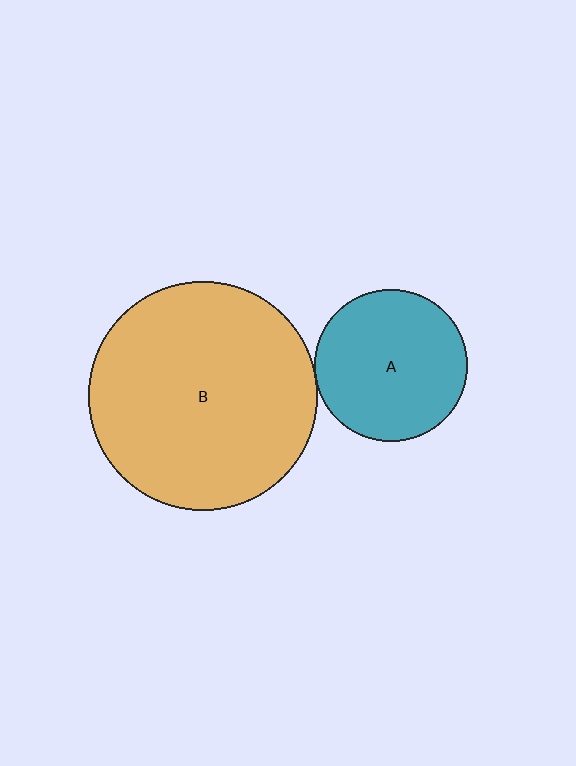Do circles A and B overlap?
Yes.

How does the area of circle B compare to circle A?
Approximately 2.2 times.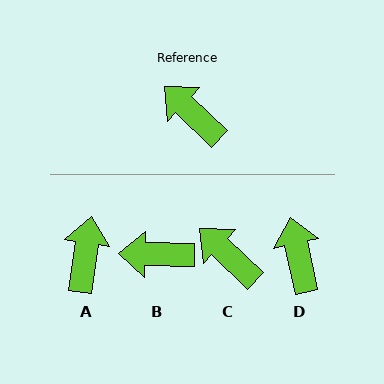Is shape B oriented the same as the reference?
No, it is off by about 43 degrees.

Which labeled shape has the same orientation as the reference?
C.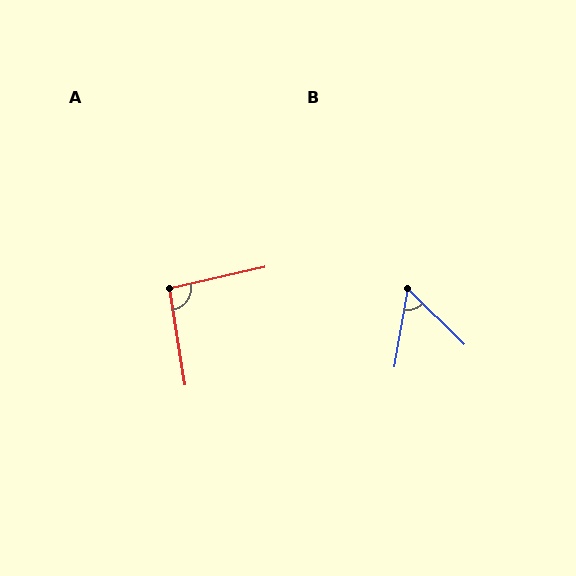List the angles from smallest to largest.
B (55°), A (94°).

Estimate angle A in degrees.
Approximately 94 degrees.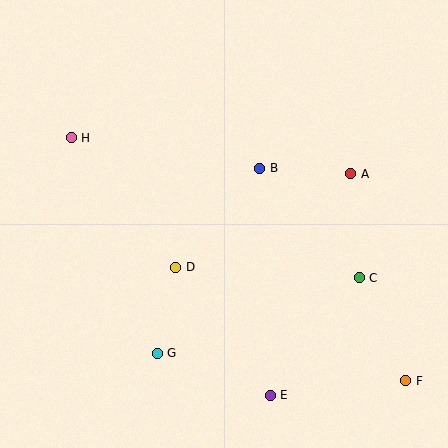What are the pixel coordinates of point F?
Point F is at (406, 381).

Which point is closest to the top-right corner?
Point A is closest to the top-right corner.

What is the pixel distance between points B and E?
The distance between B and E is 227 pixels.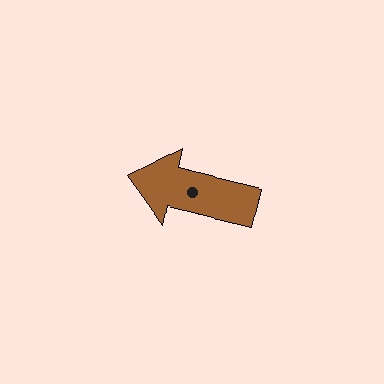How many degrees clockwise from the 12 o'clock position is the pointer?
Approximately 283 degrees.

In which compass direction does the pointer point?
West.